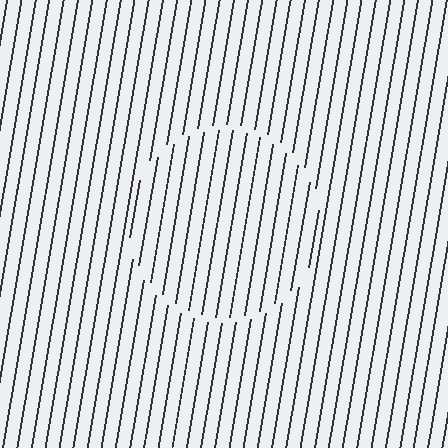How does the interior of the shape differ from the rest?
The interior of the shape contains the same grating, shifted by half a period — the contour is defined by the phase discontinuity where line-ends from the inner and outer gratings abut.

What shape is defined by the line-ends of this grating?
An illusory circle. The interior of the shape contains the same grating, shifted by half a period — the contour is defined by the phase discontinuity where line-ends from the inner and outer gratings abut.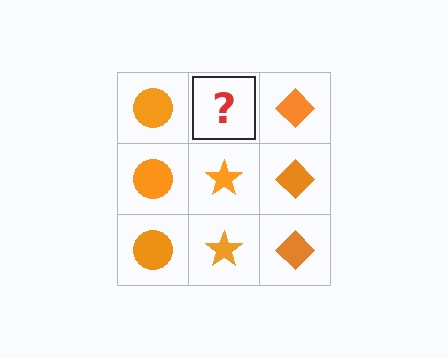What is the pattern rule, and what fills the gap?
The rule is that each column has a consistent shape. The gap should be filled with an orange star.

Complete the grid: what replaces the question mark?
The question mark should be replaced with an orange star.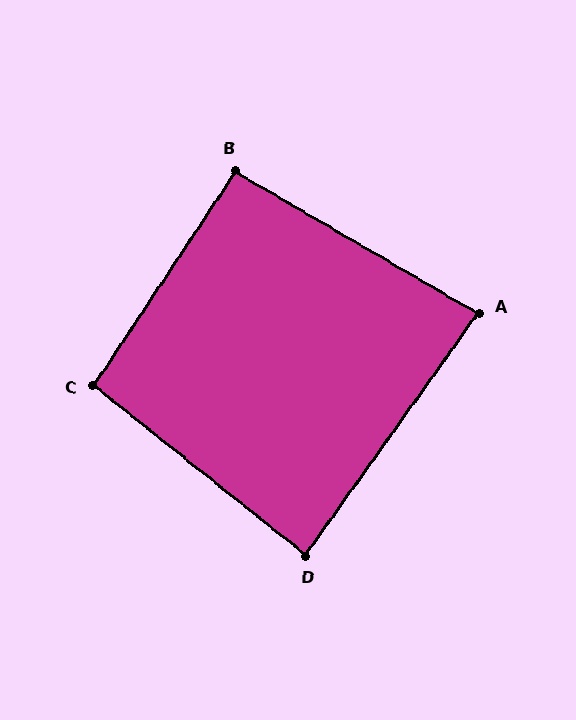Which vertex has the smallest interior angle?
A, at approximately 85 degrees.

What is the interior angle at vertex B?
Approximately 93 degrees (approximately right).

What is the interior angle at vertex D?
Approximately 87 degrees (approximately right).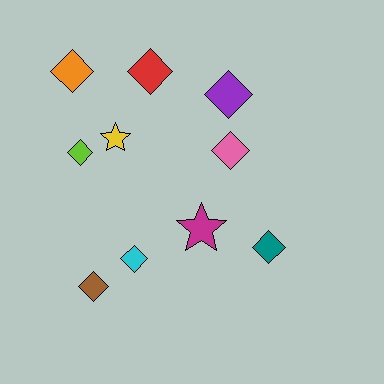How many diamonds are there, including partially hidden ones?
There are 8 diamonds.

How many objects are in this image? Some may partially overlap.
There are 10 objects.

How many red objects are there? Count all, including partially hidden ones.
There is 1 red object.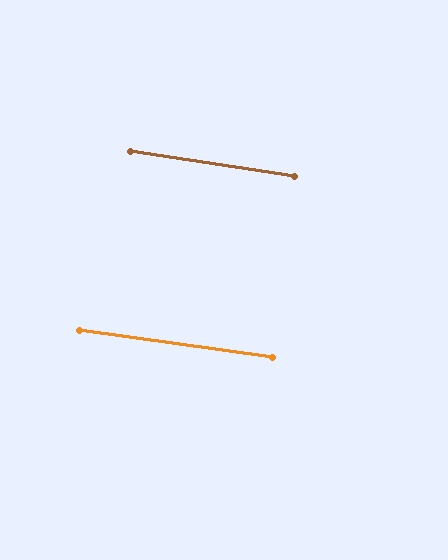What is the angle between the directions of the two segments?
Approximately 1 degree.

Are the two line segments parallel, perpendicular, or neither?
Parallel — their directions differ by only 0.8°.